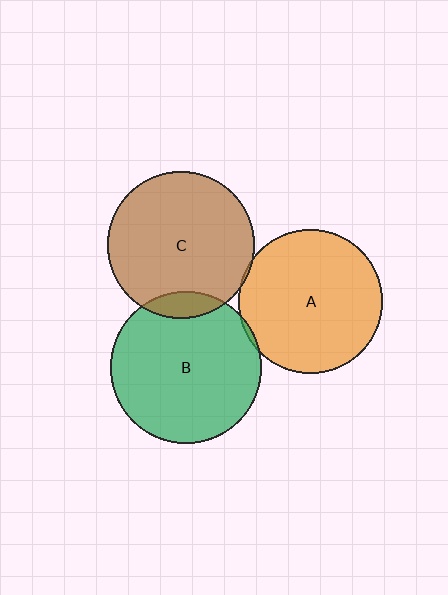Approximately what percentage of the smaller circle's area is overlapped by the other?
Approximately 5%.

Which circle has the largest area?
Circle B (green).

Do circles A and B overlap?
Yes.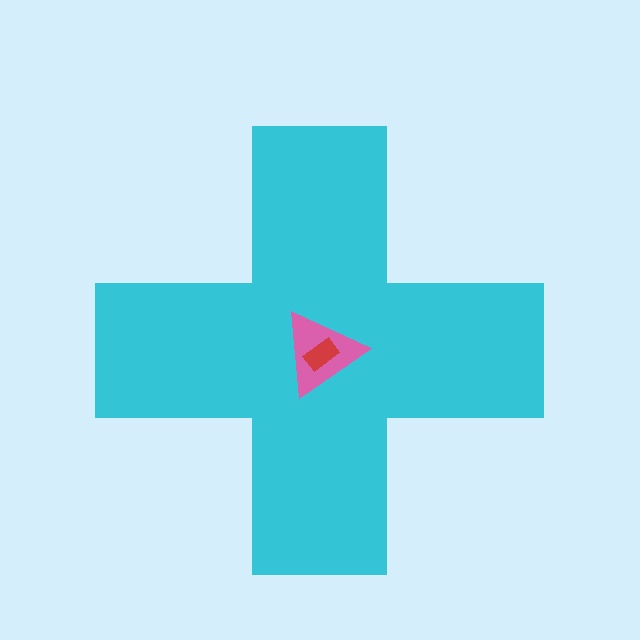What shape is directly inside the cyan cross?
The pink triangle.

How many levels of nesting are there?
3.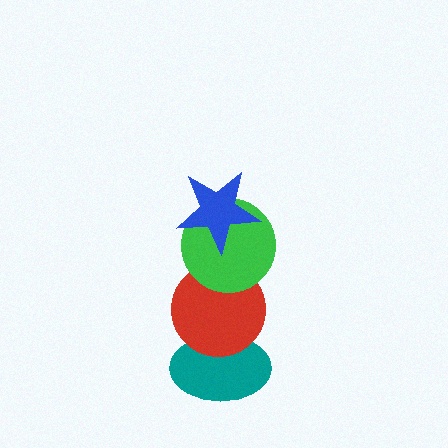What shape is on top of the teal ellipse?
The red circle is on top of the teal ellipse.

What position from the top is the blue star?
The blue star is 1st from the top.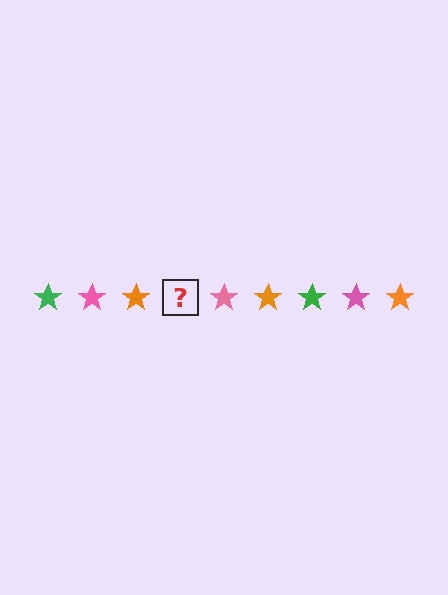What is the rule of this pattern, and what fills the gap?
The rule is that the pattern cycles through green, pink, orange stars. The gap should be filled with a green star.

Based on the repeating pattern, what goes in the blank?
The blank should be a green star.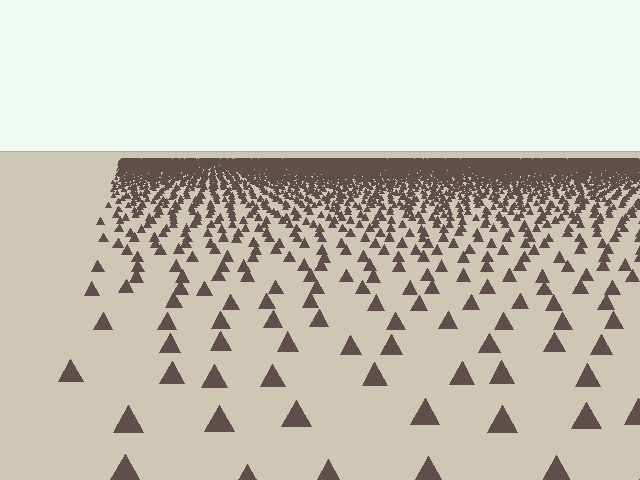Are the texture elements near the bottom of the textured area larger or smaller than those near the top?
Larger. Near the bottom, elements are closer to the viewer and appear at a bigger on-screen size.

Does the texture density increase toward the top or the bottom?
Density increases toward the top.